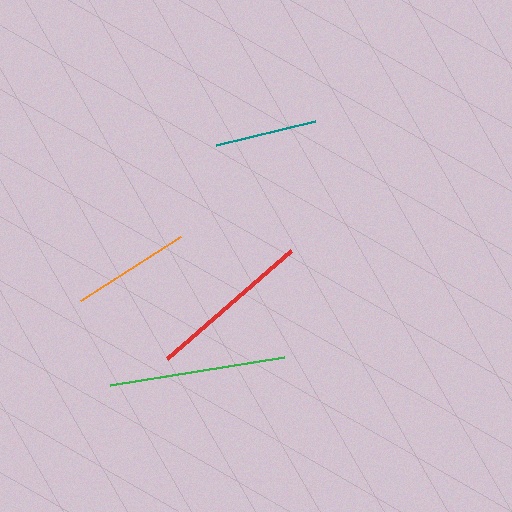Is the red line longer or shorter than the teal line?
The red line is longer than the teal line.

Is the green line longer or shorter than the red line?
The green line is longer than the red line.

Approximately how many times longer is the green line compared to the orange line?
The green line is approximately 1.5 times the length of the orange line.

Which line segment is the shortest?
The teal line is the shortest at approximately 102 pixels.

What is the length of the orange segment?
The orange segment is approximately 119 pixels long.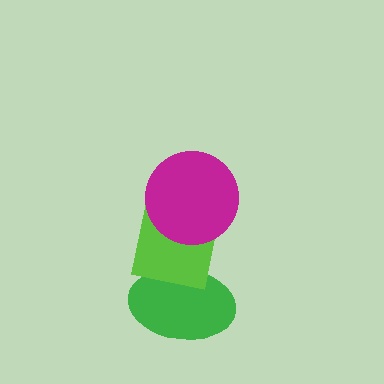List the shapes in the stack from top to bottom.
From top to bottom: the magenta circle, the lime square, the green ellipse.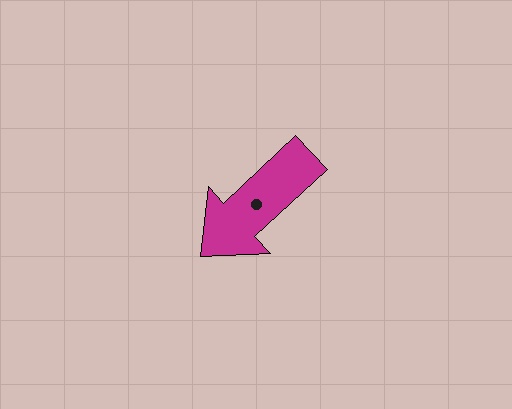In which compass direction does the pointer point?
Southwest.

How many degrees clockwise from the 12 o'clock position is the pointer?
Approximately 227 degrees.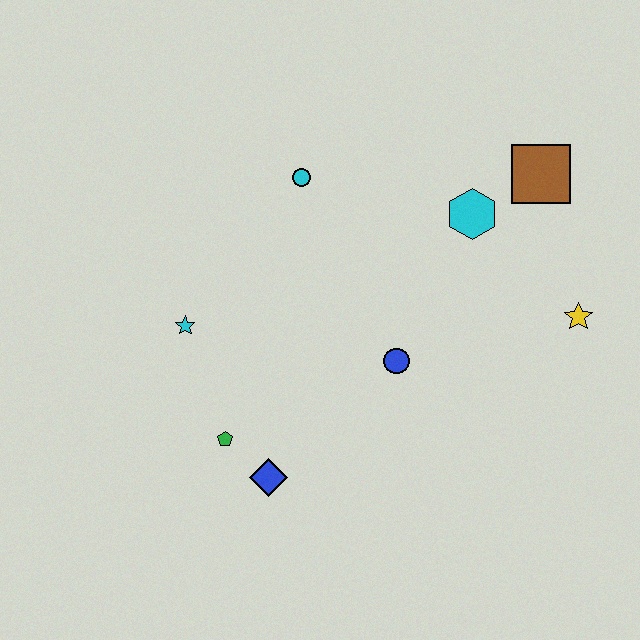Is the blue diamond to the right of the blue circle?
No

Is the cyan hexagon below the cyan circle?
Yes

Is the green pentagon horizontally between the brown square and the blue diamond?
No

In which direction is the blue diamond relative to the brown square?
The blue diamond is below the brown square.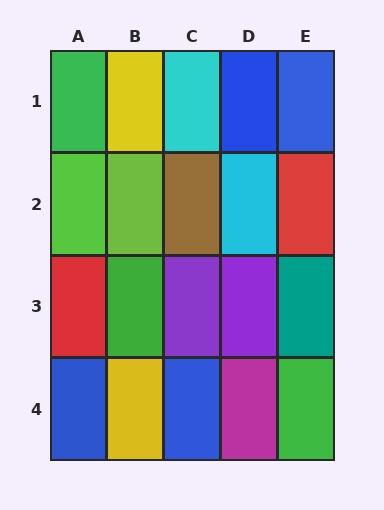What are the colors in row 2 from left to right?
Lime, lime, brown, cyan, red.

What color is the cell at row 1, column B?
Yellow.